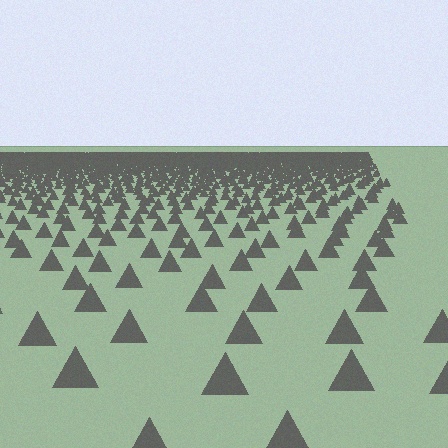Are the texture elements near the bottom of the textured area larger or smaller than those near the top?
Larger. Near the bottom, elements are closer to the viewer and appear at a bigger on-screen size.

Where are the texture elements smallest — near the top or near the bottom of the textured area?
Near the top.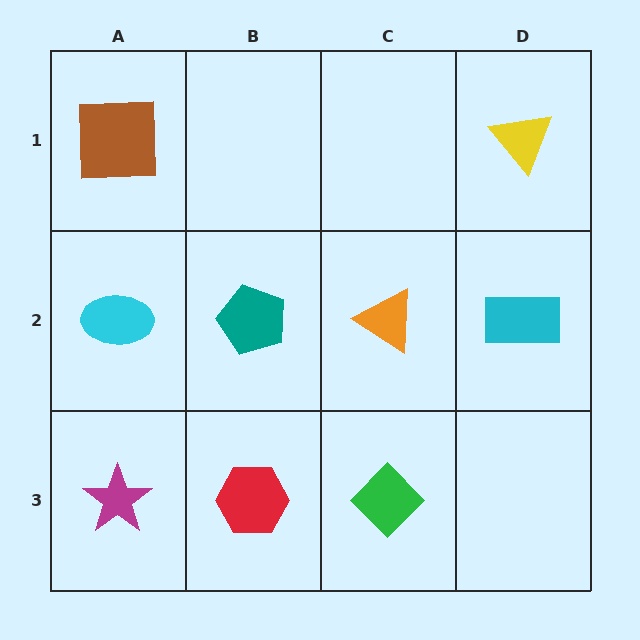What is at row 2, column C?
An orange triangle.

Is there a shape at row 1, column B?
No, that cell is empty.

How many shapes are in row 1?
2 shapes.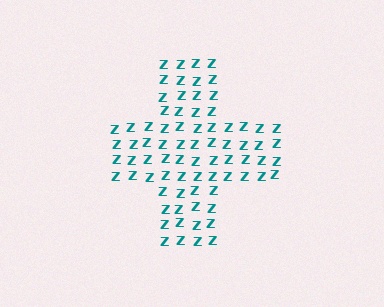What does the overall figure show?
The overall figure shows a cross.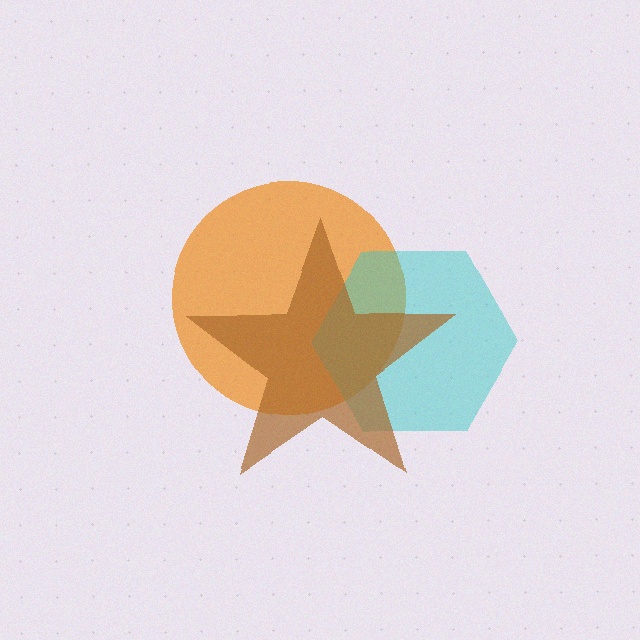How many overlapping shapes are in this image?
There are 3 overlapping shapes in the image.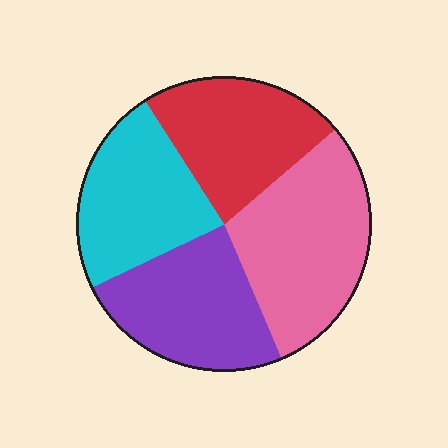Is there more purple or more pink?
Pink.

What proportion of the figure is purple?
Purple takes up between a sixth and a third of the figure.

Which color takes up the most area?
Pink, at roughly 30%.